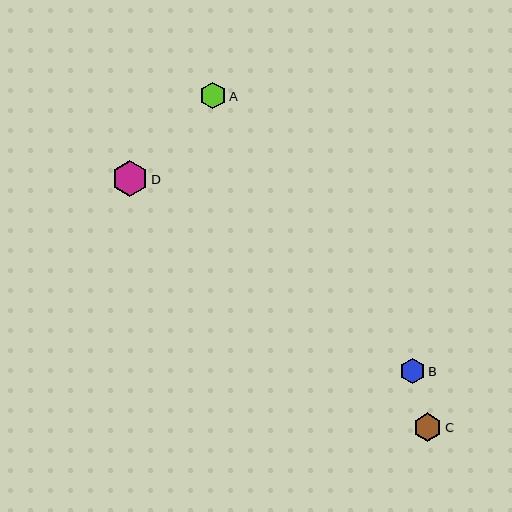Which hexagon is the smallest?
Hexagon B is the smallest with a size of approximately 25 pixels.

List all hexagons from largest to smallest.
From largest to smallest: D, C, A, B.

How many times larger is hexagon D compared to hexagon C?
Hexagon D is approximately 1.3 times the size of hexagon C.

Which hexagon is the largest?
Hexagon D is the largest with a size of approximately 36 pixels.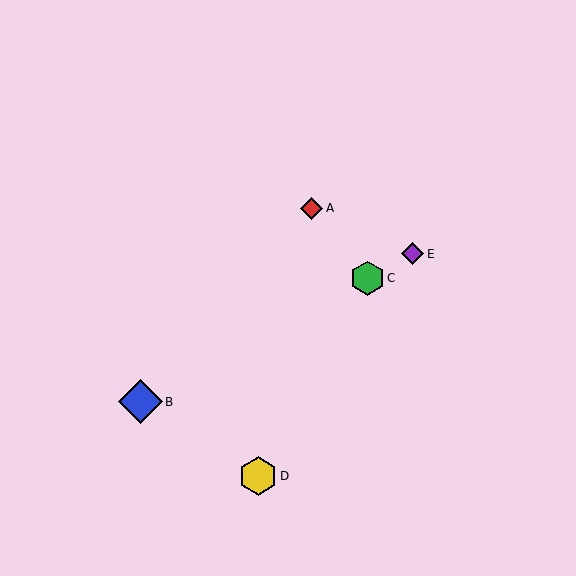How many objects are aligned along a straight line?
3 objects (B, C, E) are aligned along a straight line.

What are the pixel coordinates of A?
Object A is at (312, 208).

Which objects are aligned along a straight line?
Objects B, C, E are aligned along a straight line.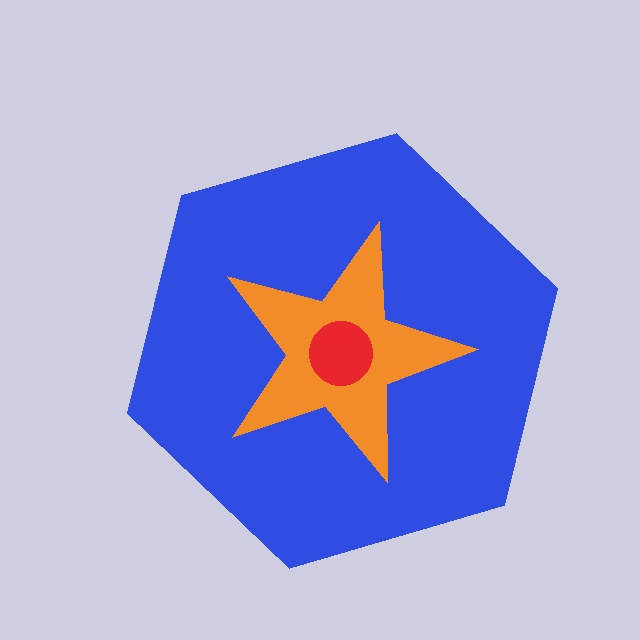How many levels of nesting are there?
3.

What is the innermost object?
The red circle.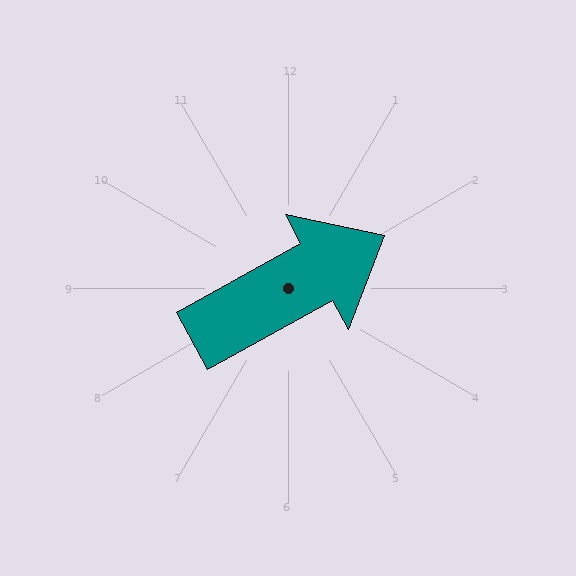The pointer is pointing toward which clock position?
Roughly 2 o'clock.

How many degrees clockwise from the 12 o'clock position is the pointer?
Approximately 61 degrees.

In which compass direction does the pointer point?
Northeast.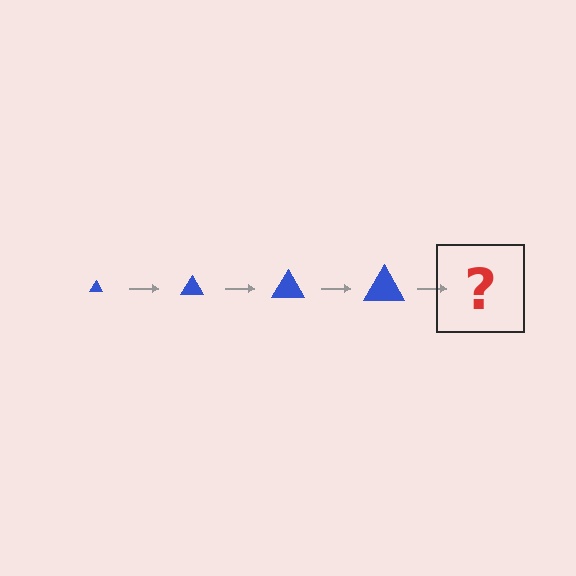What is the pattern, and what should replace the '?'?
The pattern is that the triangle gets progressively larger each step. The '?' should be a blue triangle, larger than the previous one.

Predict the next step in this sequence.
The next step is a blue triangle, larger than the previous one.